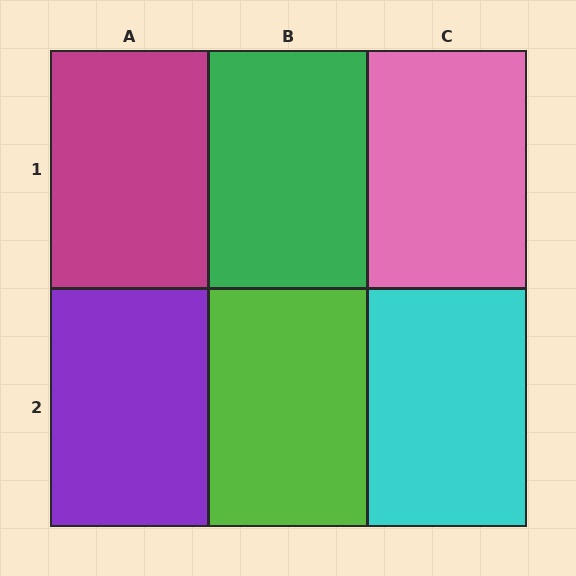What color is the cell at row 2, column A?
Purple.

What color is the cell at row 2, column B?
Lime.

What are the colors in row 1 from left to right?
Magenta, green, pink.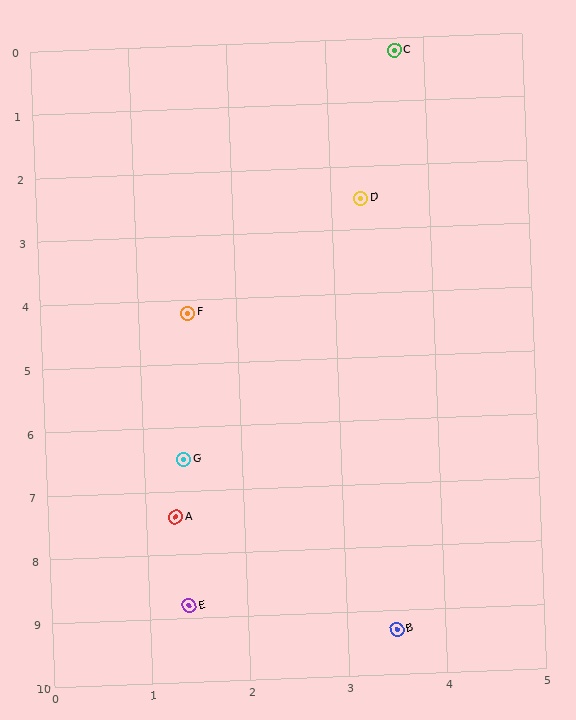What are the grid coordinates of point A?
Point A is at approximately (1.3, 7.4).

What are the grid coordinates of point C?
Point C is at approximately (3.7, 0.2).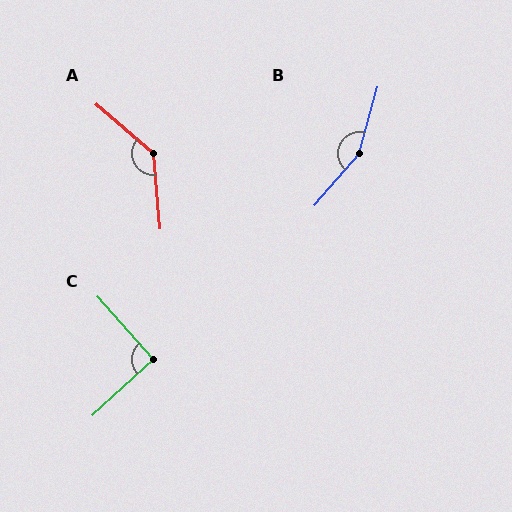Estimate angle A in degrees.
Approximately 136 degrees.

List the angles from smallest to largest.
C (91°), A (136°), B (155°).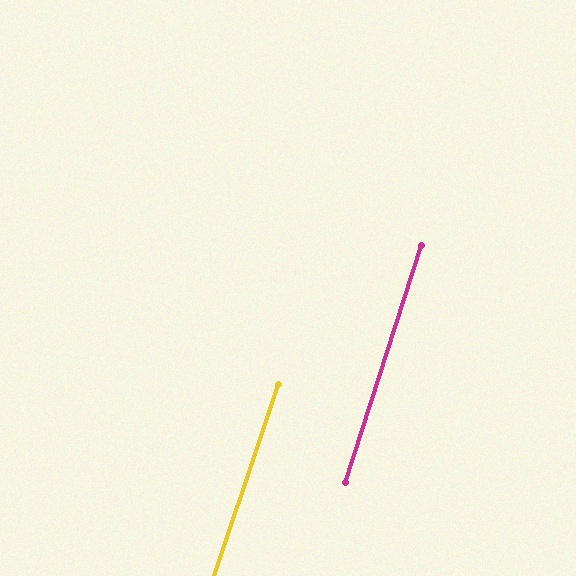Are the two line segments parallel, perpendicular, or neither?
Parallel — their directions differ by only 0.6°.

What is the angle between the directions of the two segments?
Approximately 1 degree.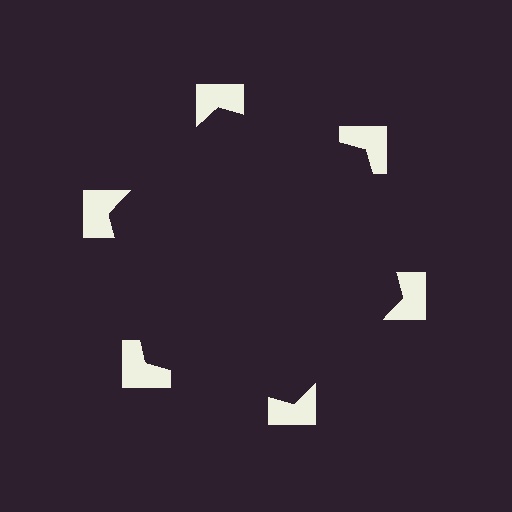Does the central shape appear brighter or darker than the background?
It typically appears slightly darker than the background, even though no actual brightness change is drawn.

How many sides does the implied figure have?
6 sides.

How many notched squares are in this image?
There are 6 — one at each vertex of the illusory hexagon.